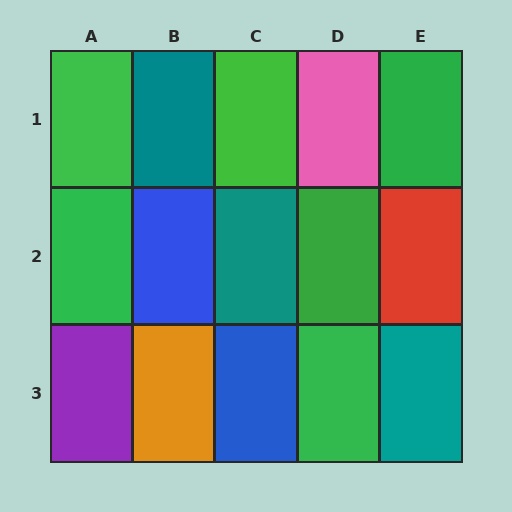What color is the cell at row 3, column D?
Green.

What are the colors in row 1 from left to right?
Green, teal, green, pink, green.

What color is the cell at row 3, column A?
Purple.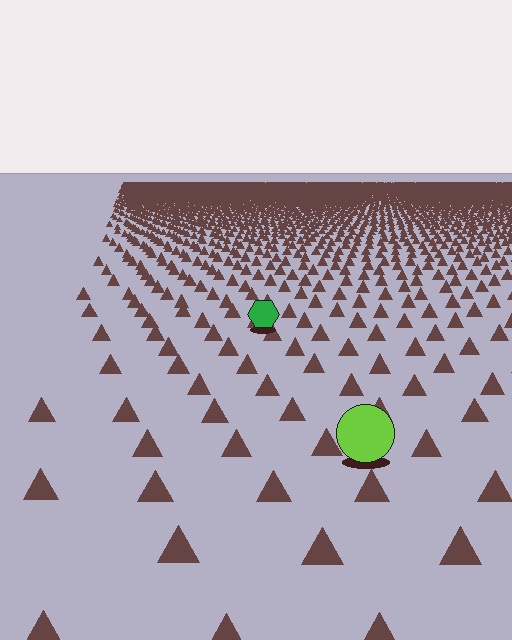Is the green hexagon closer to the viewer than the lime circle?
No. The lime circle is closer — you can tell from the texture gradient: the ground texture is coarser near it.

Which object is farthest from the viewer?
The green hexagon is farthest from the viewer. It appears smaller and the ground texture around it is denser.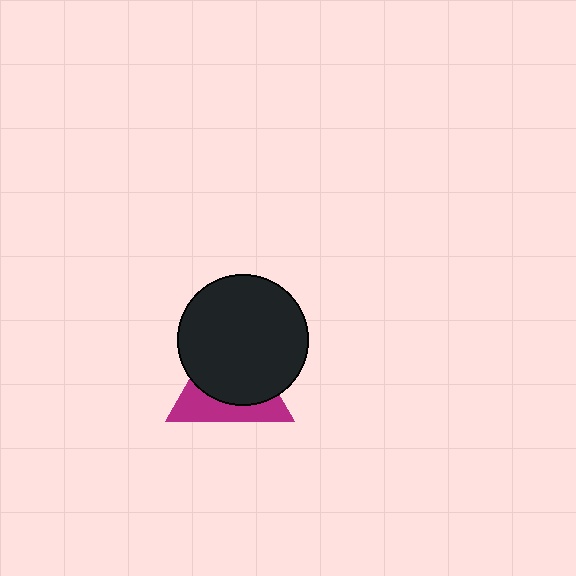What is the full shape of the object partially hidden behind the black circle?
The partially hidden object is a magenta triangle.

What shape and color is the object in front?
The object in front is a black circle.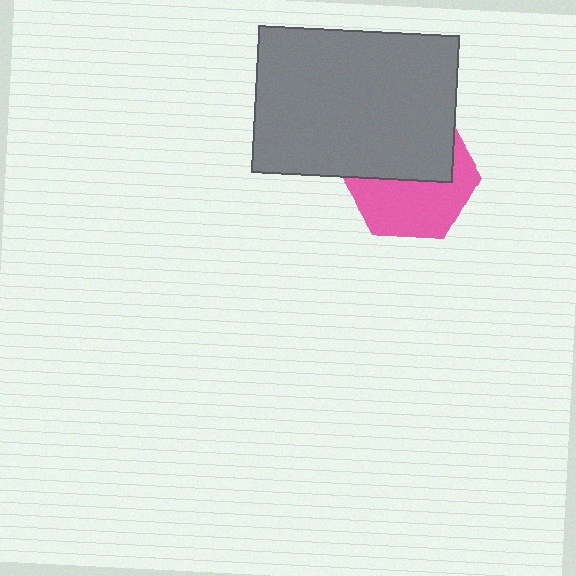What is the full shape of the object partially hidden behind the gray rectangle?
The partially hidden object is a pink hexagon.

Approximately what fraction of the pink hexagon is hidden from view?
Roughly 50% of the pink hexagon is hidden behind the gray rectangle.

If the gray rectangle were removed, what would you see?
You would see the complete pink hexagon.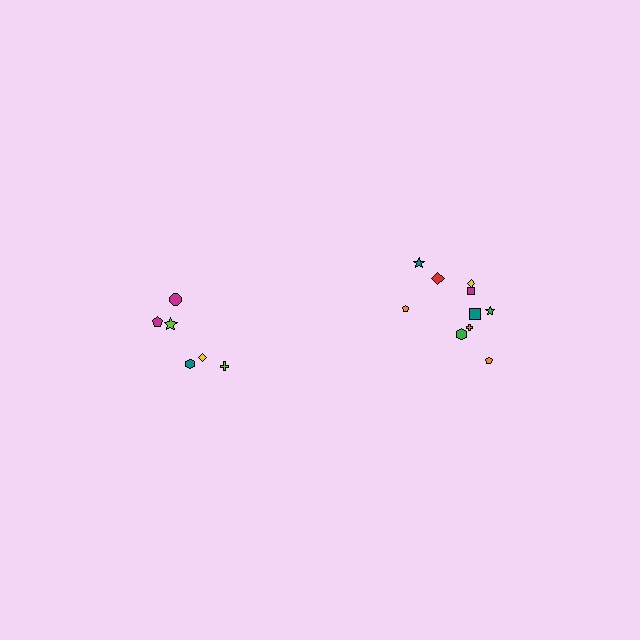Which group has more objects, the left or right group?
The right group.